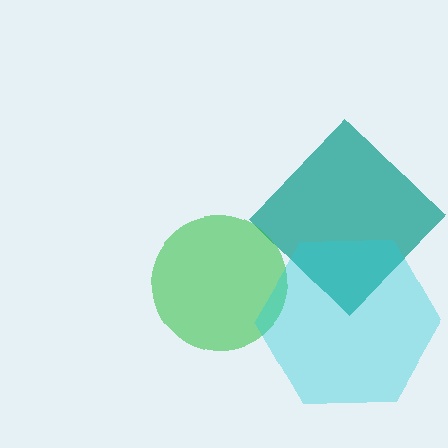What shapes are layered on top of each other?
The layered shapes are: a teal diamond, a green circle, a cyan hexagon.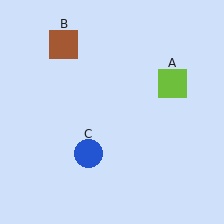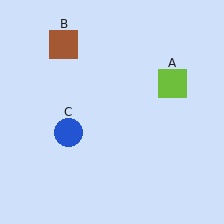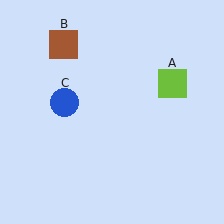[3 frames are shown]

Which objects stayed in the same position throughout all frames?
Lime square (object A) and brown square (object B) remained stationary.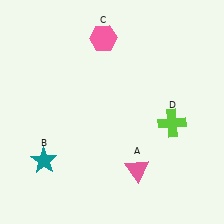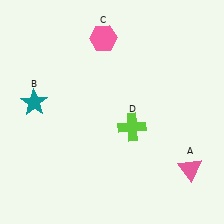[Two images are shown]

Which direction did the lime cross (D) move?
The lime cross (D) moved left.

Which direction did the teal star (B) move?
The teal star (B) moved up.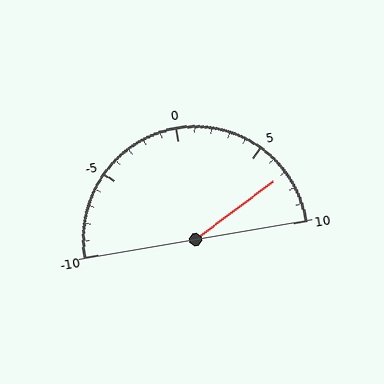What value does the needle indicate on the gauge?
The needle indicates approximately 7.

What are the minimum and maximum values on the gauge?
The gauge ranges from -10 to 10.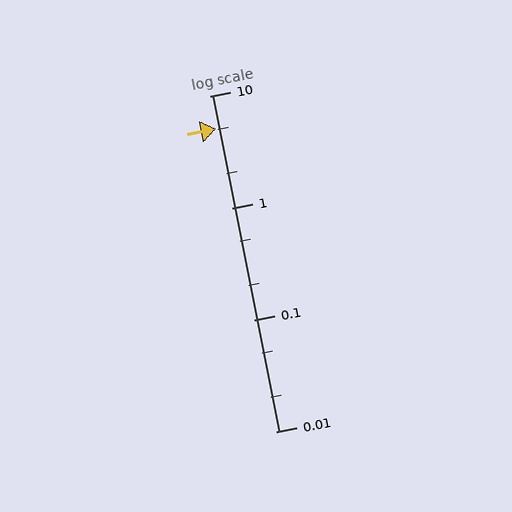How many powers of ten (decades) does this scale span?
The scale spans 3 decades, from 0.01 to 10.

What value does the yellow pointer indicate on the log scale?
The pointer indicates approximately 5.1.